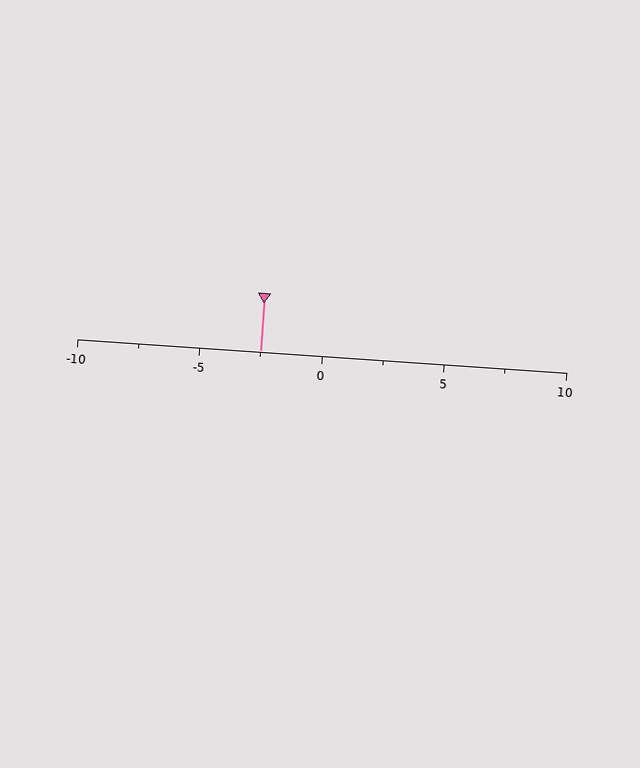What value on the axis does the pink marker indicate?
The marker indicates approximately -2.5.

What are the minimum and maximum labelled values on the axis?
The axis runs from -10 to 10.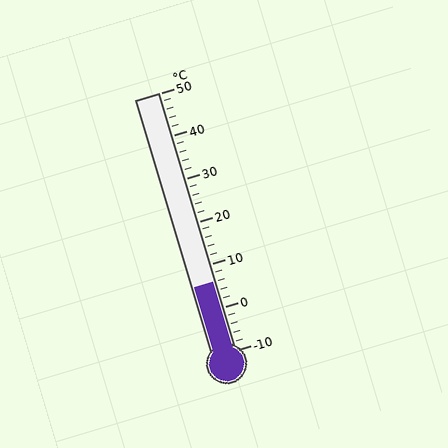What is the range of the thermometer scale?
The thermometer scale ranges from -10°C to 50°C.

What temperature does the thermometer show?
The thermometer shows approximately 6°C.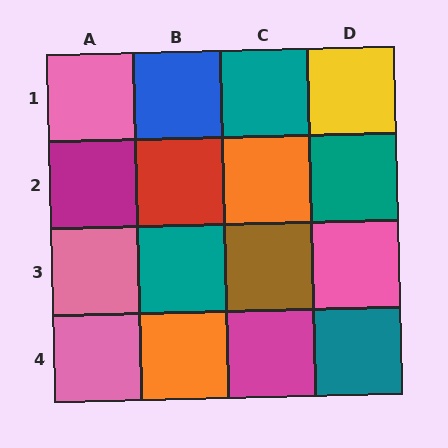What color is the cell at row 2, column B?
Red.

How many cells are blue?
1 cell is blue.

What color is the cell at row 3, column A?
Pink.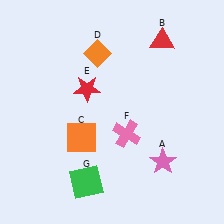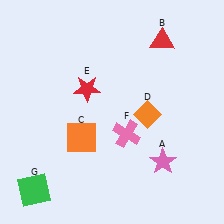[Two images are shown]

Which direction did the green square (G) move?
The green square (G) moved left.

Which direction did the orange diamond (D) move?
The orange diamond (D) moved down.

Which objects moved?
The objects that moved are: the orange diamond (D), the green square (G).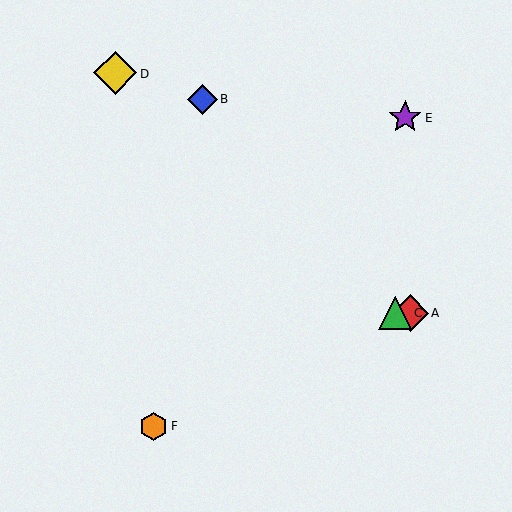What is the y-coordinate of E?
Object E is at y≈117.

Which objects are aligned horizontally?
Objects A, C are aligned horizontally.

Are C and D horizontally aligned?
No, C is at y≈313 and D is at y≈73.